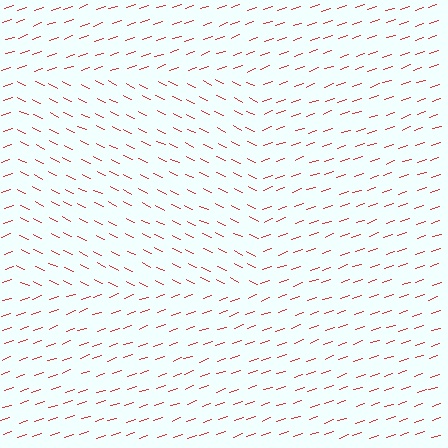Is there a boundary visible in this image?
Yes, there is a texture boundary formed by a change in line orientation.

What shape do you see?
I see a rectangle.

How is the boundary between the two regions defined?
The boundary is defined purely by a change in line orientation (approximately 45 degrees difference). All lines are the same color and thickness.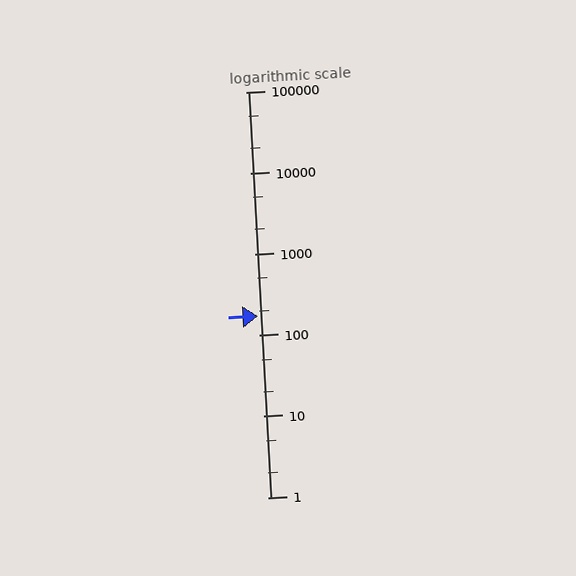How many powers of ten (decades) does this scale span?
The scale spans 5 decades, from 1 to 100000.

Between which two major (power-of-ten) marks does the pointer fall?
The pointer is between 100 and 1000.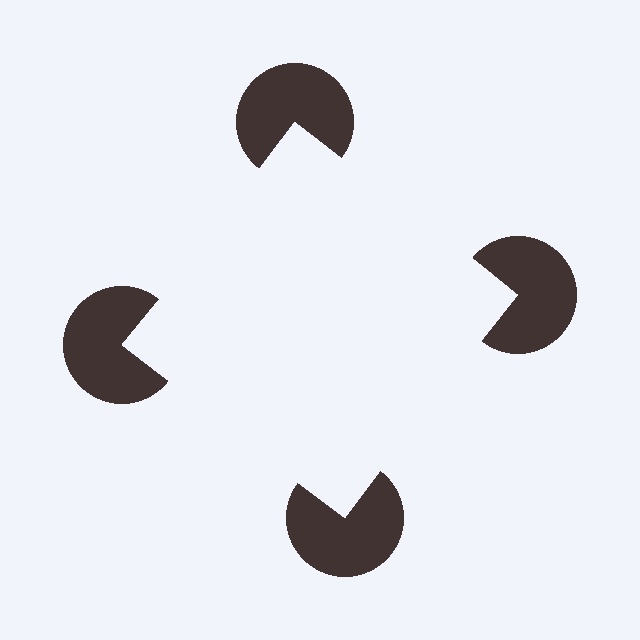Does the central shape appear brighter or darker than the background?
It typically appears slightly brighter than the background, even though no actual brightness change is drawn.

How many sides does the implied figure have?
4 sides.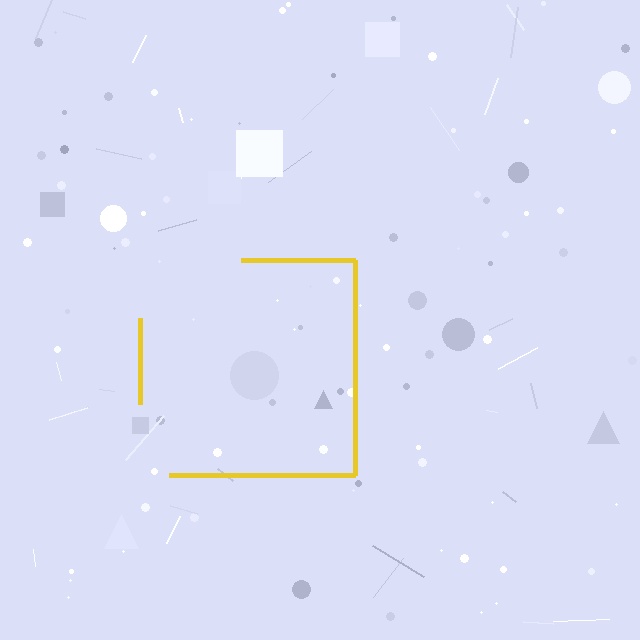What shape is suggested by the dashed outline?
The dashed outline suggests a square.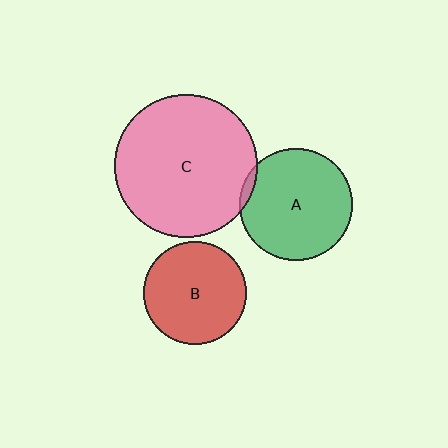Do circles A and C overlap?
Yes.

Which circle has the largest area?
Circle C (pink).